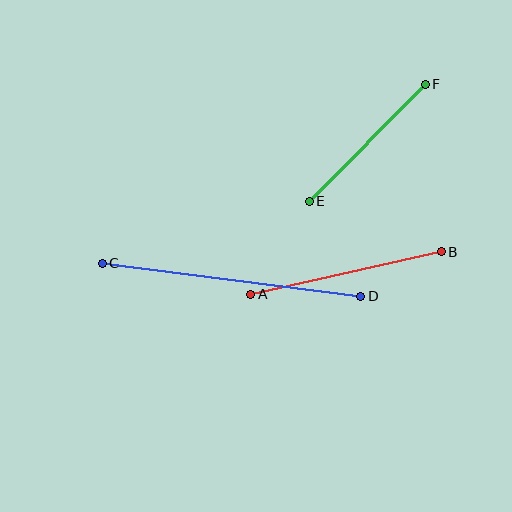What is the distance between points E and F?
The distance is approximately 165 pixels.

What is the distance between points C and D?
The distance is approximately 261 pixels.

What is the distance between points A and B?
The distance is approximately 195 pixels.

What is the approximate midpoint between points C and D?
The midpoint is at approximately (231, 280) pixels.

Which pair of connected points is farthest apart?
Points C and D are farthest apart.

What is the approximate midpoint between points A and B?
The midpoint is at approximately (346, 273) pixels.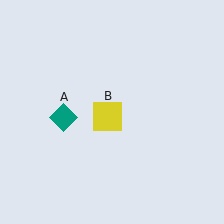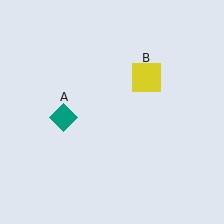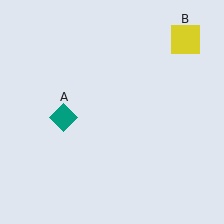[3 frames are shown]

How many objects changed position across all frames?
1 object changed position: yellow square (object B).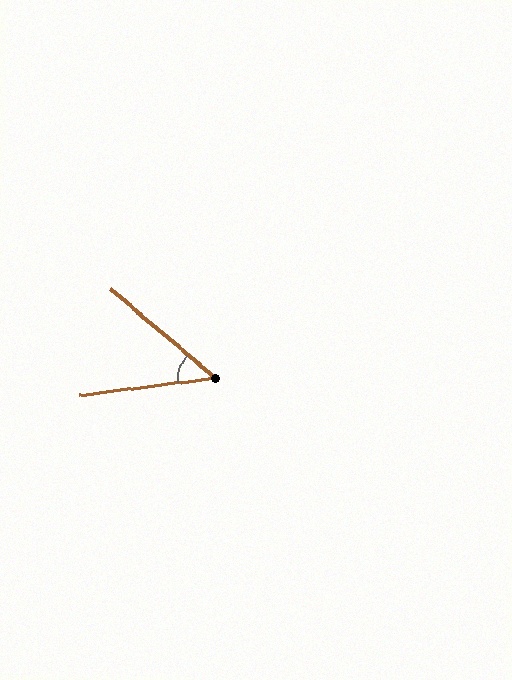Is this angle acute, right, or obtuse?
It is acute.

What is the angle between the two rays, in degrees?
Approximately 47 degrees.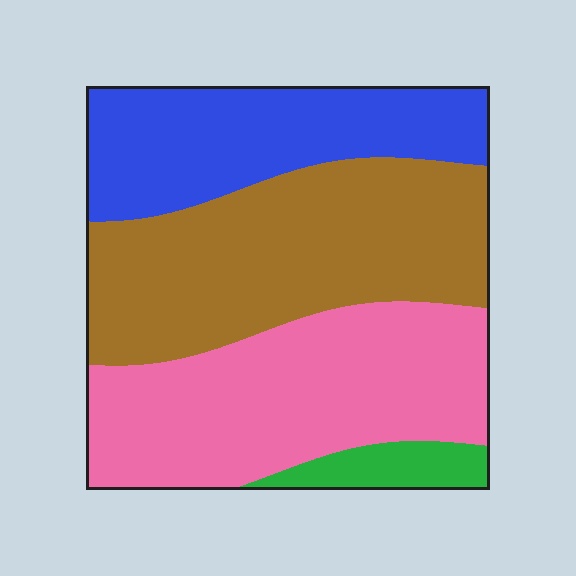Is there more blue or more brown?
Brown.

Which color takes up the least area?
Green, at roughly 5%.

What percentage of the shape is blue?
Blue covers 24% of the shape.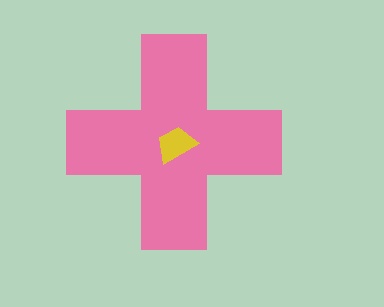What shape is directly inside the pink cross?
The yellow trapezoid.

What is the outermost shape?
The pink cross.